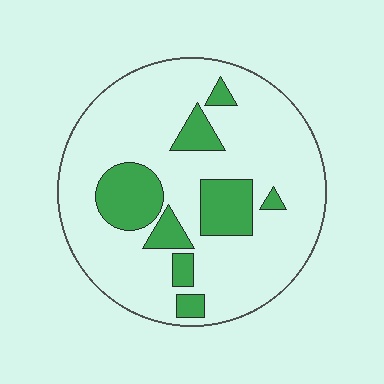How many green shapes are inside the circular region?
8.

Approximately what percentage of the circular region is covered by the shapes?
Approximately 20%.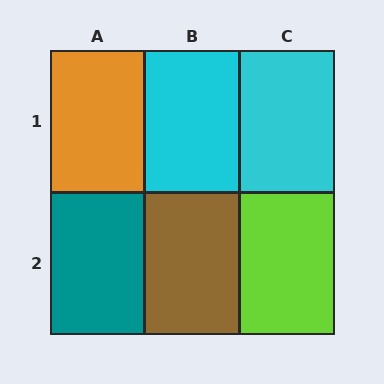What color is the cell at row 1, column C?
Cyan.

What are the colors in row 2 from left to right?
Teal, brown, lime.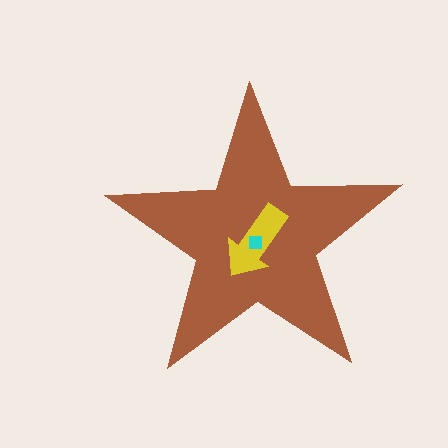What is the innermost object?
The cyan square.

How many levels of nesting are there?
3.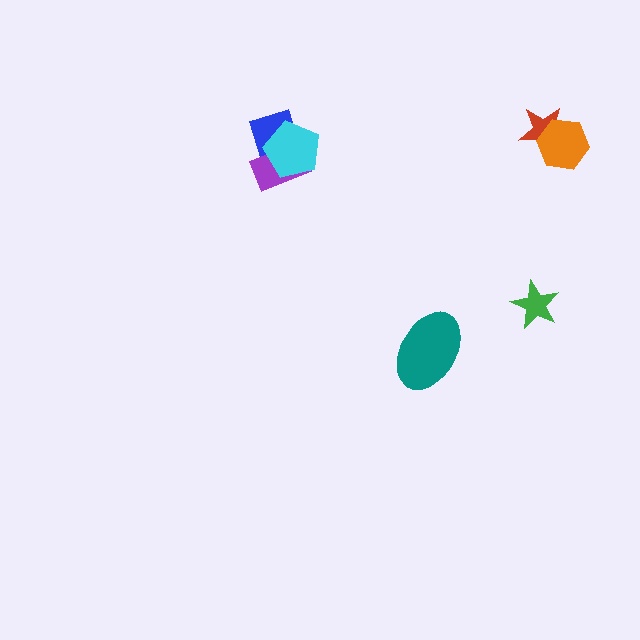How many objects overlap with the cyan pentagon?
2 objects overlap with the cyan pentagon.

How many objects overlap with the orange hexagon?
1 object overlaps with the orange hexagon.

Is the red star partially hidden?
Yes, it is partially covered by another shape.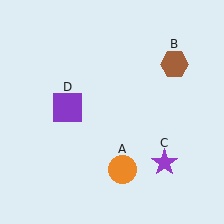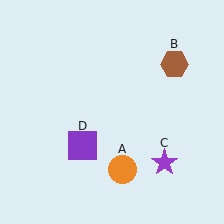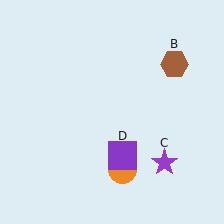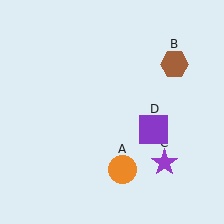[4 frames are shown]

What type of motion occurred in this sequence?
The purple square (object D) rotated counterclockwise around the center of the scene.